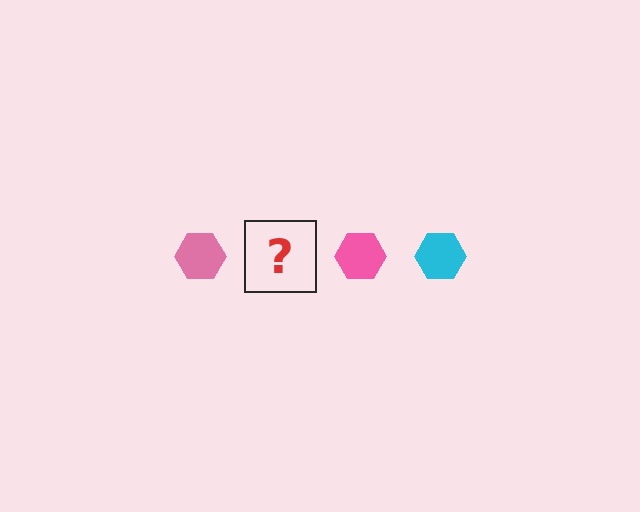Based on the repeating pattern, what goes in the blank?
The blank should be a cyan hexagon.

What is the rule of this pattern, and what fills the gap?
The rule is that the pattern cycles through pink, cyan hexagons. The gap should be filled with a cyan hexagon.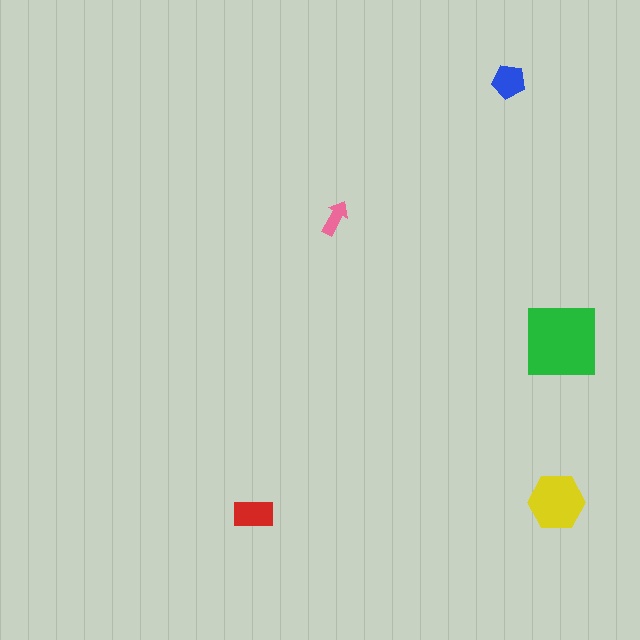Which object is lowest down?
The red rectangle is bottommost.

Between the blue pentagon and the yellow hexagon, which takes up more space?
The yellow hexagon.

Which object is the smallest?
The pink arrow.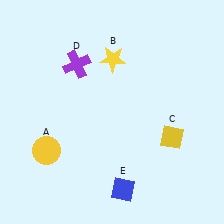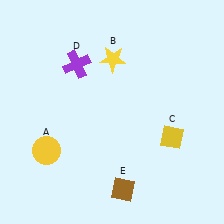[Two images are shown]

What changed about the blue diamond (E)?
In Image 1, E is blue. In Image 2, it changed to brown.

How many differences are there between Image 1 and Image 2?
There is 1 difference between the two images.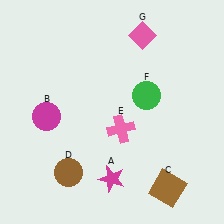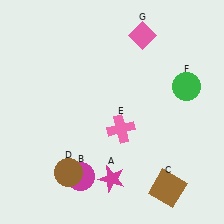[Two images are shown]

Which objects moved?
The objects that moved are: the magenta circle (B), the green circle (F).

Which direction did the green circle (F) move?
The green circle (F) moved right.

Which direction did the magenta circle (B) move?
The magenta circle (B) moved down.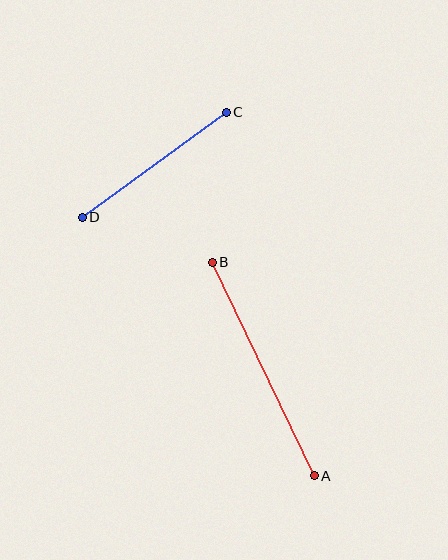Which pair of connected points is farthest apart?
Points A and B are farthest apart.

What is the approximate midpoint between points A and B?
The midpoint is at approximately (263, 369) pixels.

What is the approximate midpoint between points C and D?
The midpoint is at approximately (154, 165) pixels.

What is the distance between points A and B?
The distance is approximately 237 pixels.